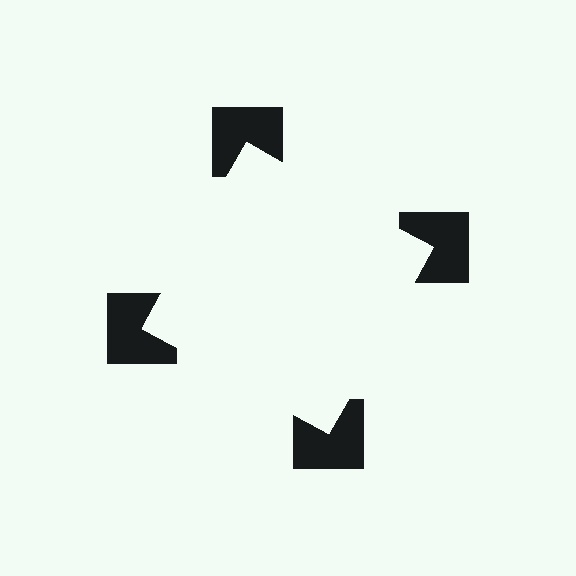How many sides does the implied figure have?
4 sides.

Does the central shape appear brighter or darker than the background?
It typically appears slightly brighter than the background, even though no actual brightness change is drawn.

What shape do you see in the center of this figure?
An illusory square — its edges are inferred from the aligned wedge cuts in the notched squares, not physically drawn.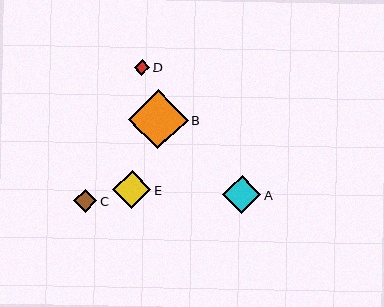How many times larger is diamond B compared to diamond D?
Diamond B is approximately 3.8 times the size of diamond D.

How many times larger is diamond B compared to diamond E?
Diamond B is approximately 1.6 times the size of diamond E.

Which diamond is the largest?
Diamond B is the largest with a size of approximately 59 pixels.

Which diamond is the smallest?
Diamond D is the smallest with a size of approximately 16 pixels.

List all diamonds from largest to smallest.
From largest to smallest: B, A, E, C, D.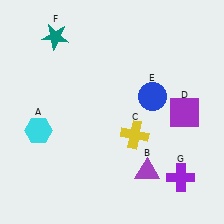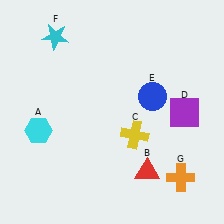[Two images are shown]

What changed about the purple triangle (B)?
In Image 1, B is purple. In Image 2, it changed to red.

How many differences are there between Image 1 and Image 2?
There are 3 differences between the two images.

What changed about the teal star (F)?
In Image 1, F is teal. In Image 2, it changed to cyan.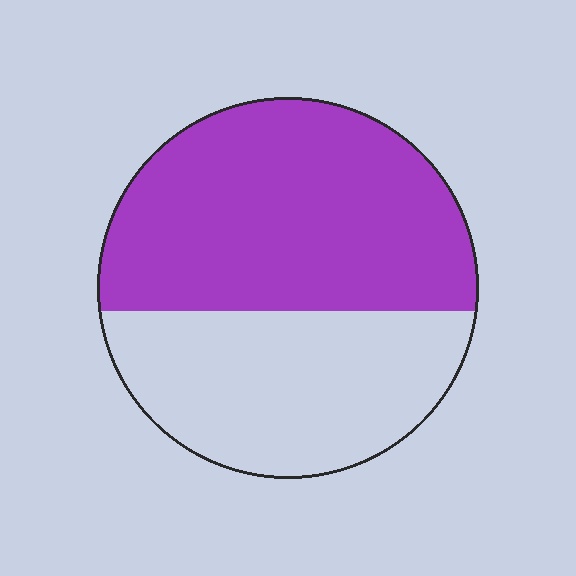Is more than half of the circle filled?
Yes.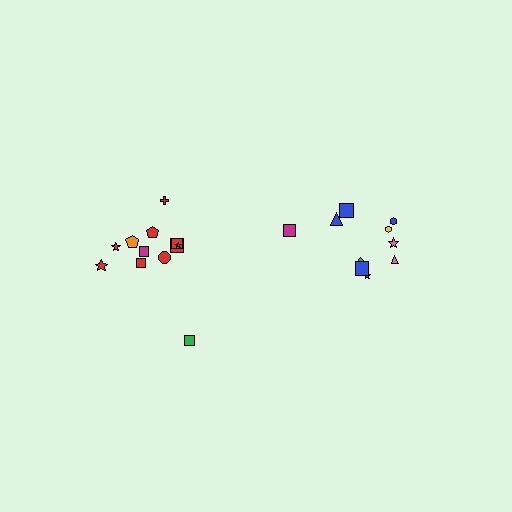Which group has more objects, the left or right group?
The left group.